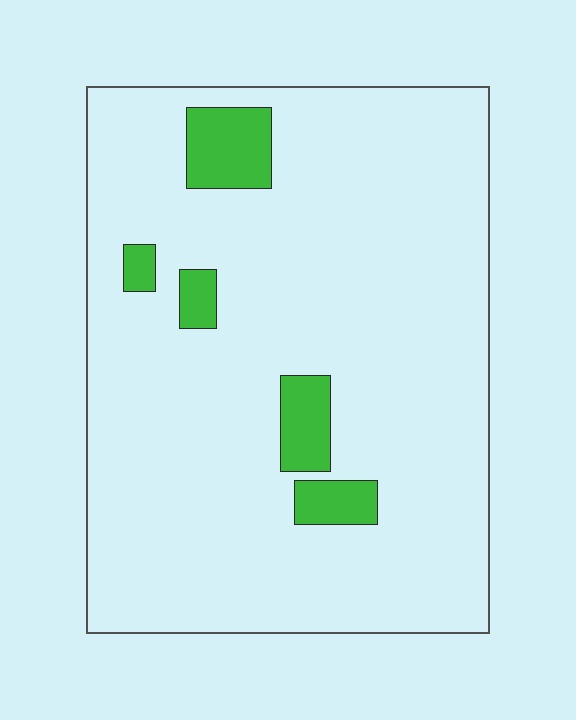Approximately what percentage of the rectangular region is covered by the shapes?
Approximately 10%.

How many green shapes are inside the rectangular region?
5.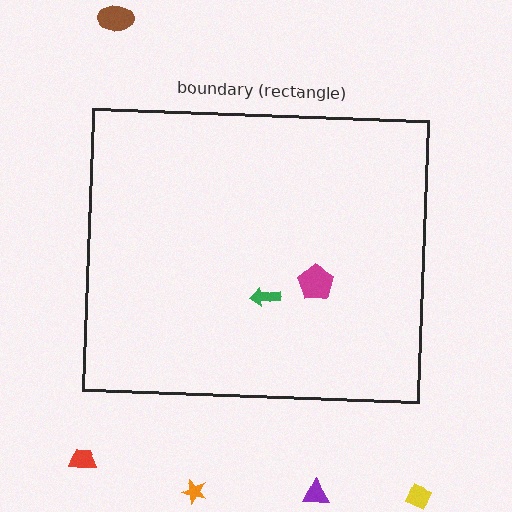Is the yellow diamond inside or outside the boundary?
Outside.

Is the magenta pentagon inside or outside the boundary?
Inside.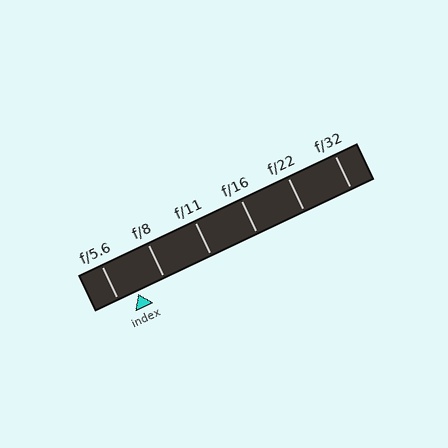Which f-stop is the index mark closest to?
The index mark is closest to f/5.6.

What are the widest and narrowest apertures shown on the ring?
The widest aperture shown is f/5.6 and the narrowest is f/32.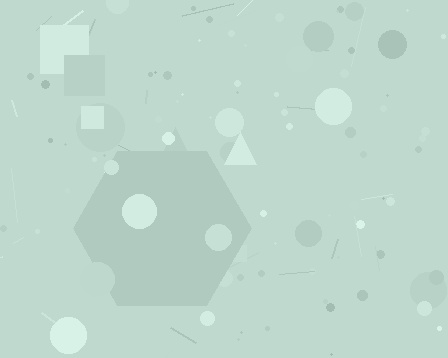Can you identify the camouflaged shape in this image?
The camouflaged shape is a hexagon.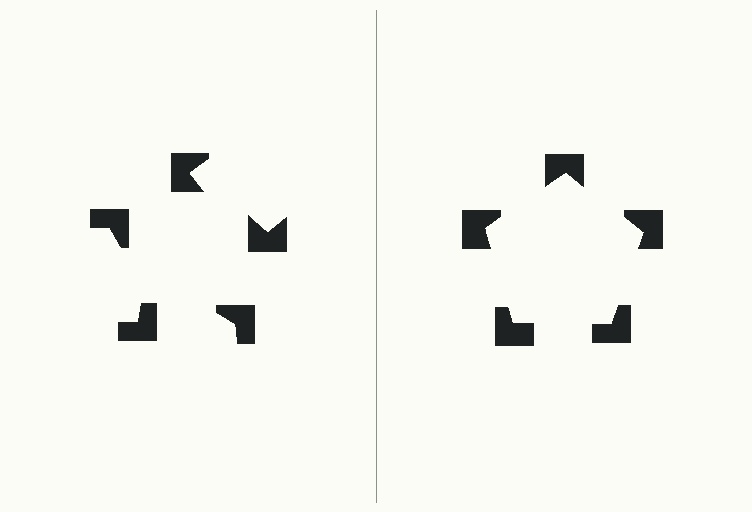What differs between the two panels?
The notched squares are positioned identically on both sides; only the wedge orientations differ. On the right they align to a pentagon; on the left they are misaligned.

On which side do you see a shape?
An illusory pentagon appears on the right side. On the left side the wedge cuts are rotated, so no coherent shape forms.